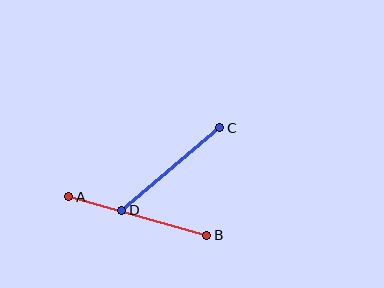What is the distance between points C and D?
The distance is approximately 128 pixels.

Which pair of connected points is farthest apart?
Points A and B are farthest apart.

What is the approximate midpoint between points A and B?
The midpoint is at approximately (138, 216) pixels.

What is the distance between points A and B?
The distance is approximately 143 pixels.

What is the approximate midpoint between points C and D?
The midpoint is at approximately (171, 169) pixels.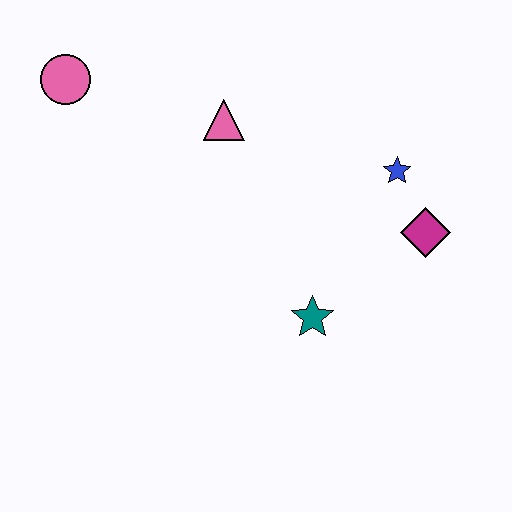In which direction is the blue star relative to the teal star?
The blue star is above the teal star.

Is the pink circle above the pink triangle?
Yes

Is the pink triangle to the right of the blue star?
No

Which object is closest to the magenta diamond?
The blue star is closest to the magenta diamond.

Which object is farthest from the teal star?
The pink circle is farthest from the teal star.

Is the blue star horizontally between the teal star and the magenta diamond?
Yes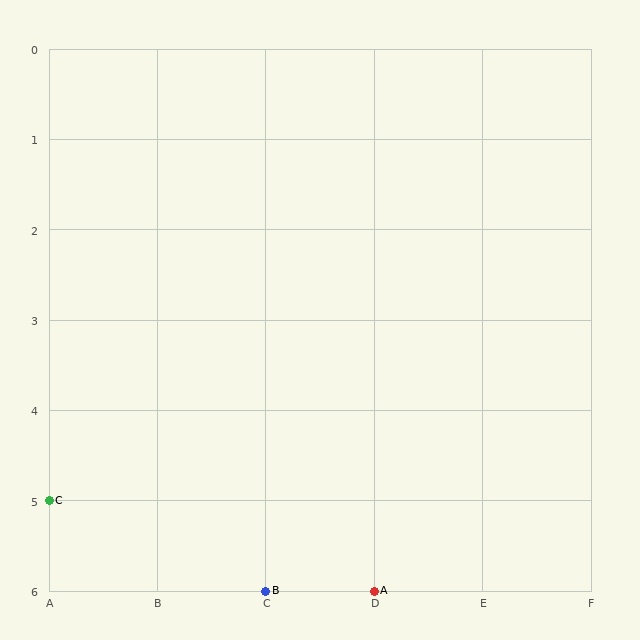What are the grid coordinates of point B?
Point B is at grid coordinates (C, 6).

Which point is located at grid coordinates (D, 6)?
Point A is at (D, 6).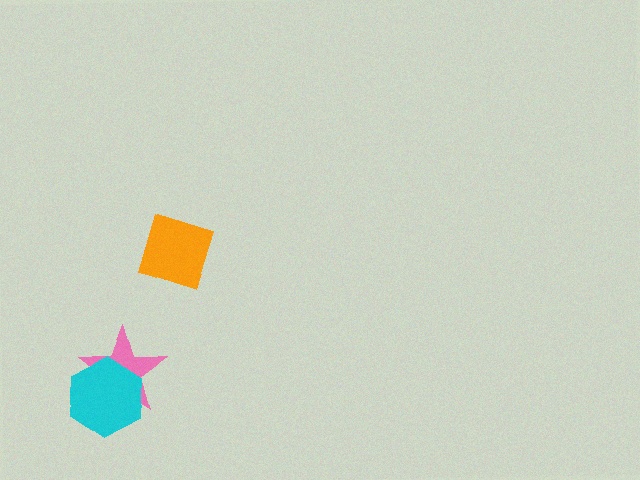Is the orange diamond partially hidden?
No, no other shape covers it.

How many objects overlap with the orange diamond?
0 objects overlap with the orange diamond.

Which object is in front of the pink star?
The cyan hexagon is in front of the pink star.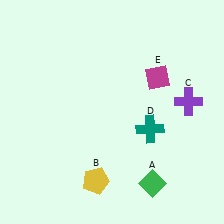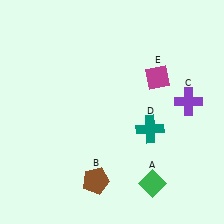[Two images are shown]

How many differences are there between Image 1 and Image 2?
There is 1 difference between the two images.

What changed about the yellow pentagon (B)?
In Image 1, B is yellow. In Image 2, it changed to brown.